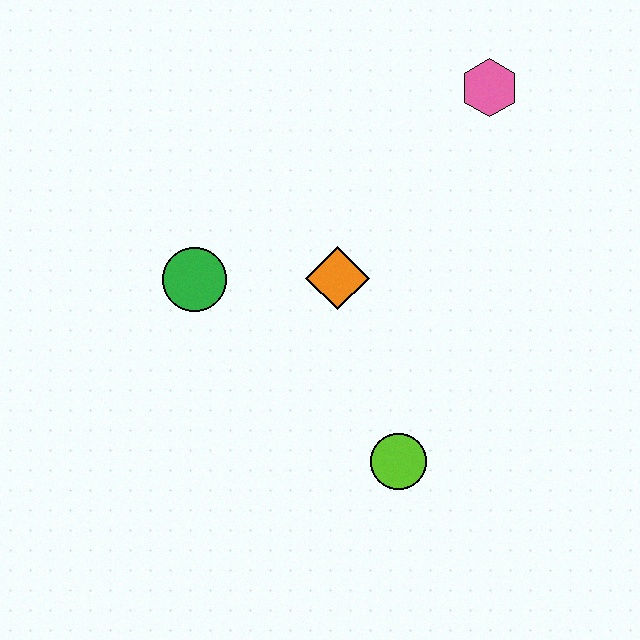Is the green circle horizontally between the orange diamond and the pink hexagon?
No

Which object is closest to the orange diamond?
The green circle is closest to the orange diamond.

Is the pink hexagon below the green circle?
No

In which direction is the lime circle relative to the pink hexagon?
The lime circle is below the pink hexagon.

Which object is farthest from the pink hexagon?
The lime circle is farthest from the pink hexagon.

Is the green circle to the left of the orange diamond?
Yes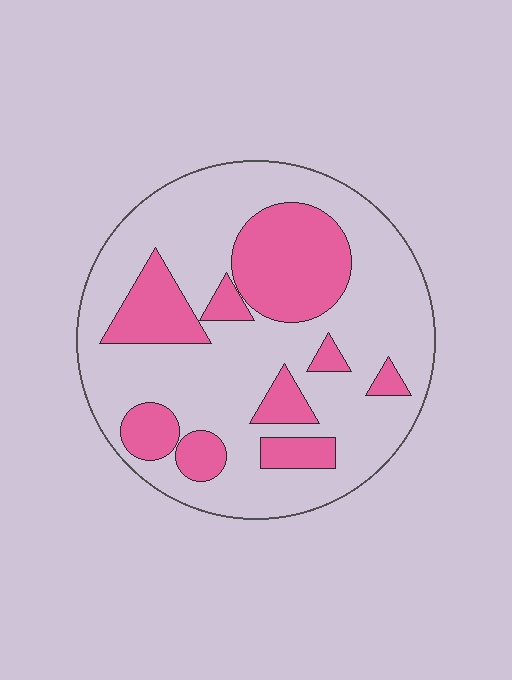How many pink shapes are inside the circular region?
9.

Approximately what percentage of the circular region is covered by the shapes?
Approximately 30%.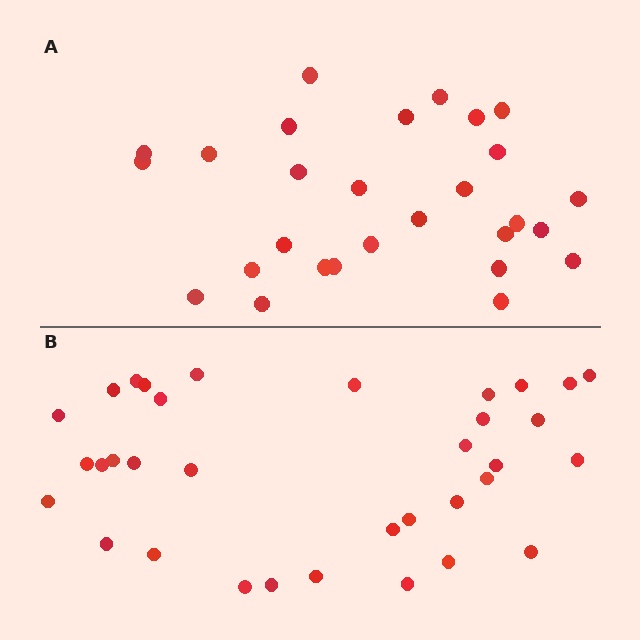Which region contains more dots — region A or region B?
Region B (the bottom region) has more dots.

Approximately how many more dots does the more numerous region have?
Region B has about 6 more dots than region A.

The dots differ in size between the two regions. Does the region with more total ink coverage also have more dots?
No. Region A has more total ink coverage because its dots are larger, but region B actually contains more individual dots. Total area can be misleading — the number of items is what matters here.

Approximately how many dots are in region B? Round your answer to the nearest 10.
About 30 dots. (The exact count is 34, which rounds to 30.)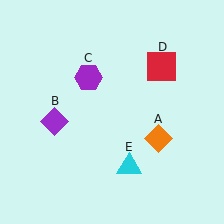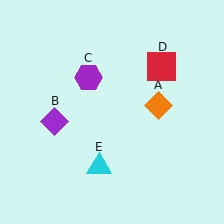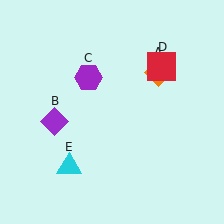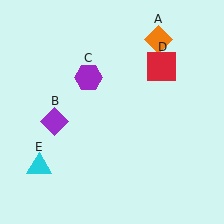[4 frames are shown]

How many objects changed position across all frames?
2 objects changed position: orange diamond (object A), cyan triangle (object E).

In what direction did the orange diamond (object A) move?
The orange diamond (object A) moved up.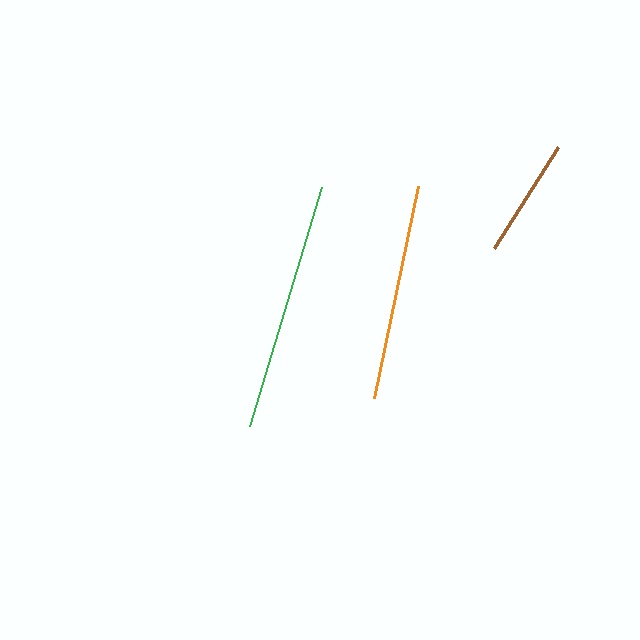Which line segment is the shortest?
The brown line is the shortest at approximately 119 pixels.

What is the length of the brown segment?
The brown segment is approximately 119 pixels long.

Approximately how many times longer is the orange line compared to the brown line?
The orange line is approximately 1.8 times the length of the brown line.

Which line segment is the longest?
The green line is the longest at approximately 250 pixels.